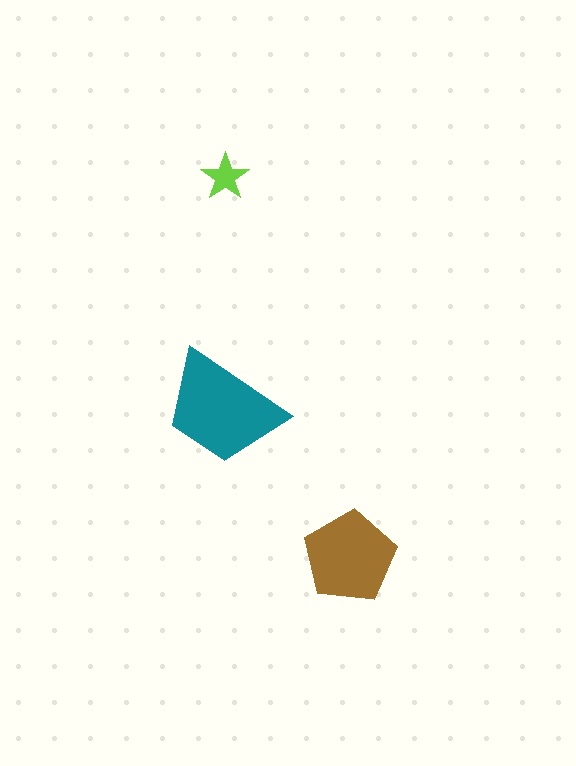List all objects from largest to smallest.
The teal trapezoid, the brown pentagon, the lime star.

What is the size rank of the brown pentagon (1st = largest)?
2nd.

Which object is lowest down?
The brown pentagon is bottommost.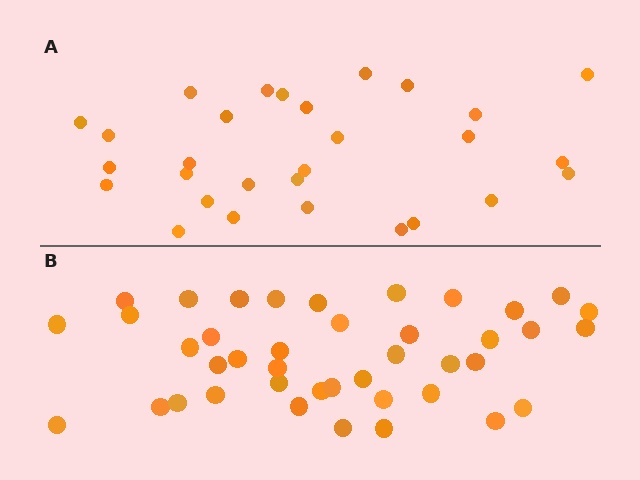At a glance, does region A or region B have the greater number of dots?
Region B (the bottom region) has more dots.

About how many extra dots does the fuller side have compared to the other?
Region B has roughly 12 or so more dots than region A.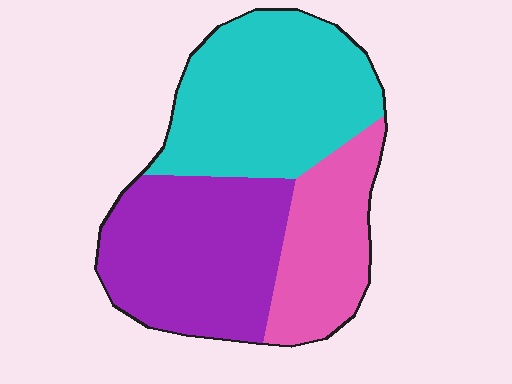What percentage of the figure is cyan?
Cyan covers roughly 40% of the figure.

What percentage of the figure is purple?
Purple covers about 35% of the figure.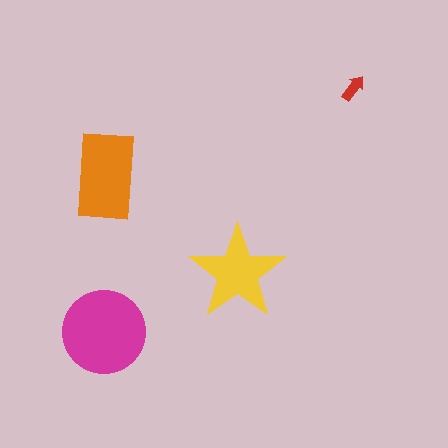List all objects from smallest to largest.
The red arrow, the yellow star, the orange rectangle, the magenta circle.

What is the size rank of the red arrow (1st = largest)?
4th.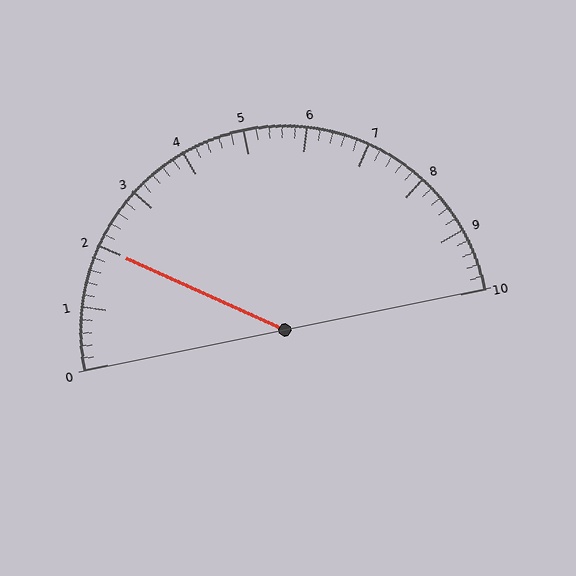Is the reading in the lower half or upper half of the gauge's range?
The reading is in the lower half of the range (0 to 10).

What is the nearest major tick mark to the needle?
The nearest major tick mark is 2.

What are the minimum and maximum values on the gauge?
The gauge ranges from 0 to 10.